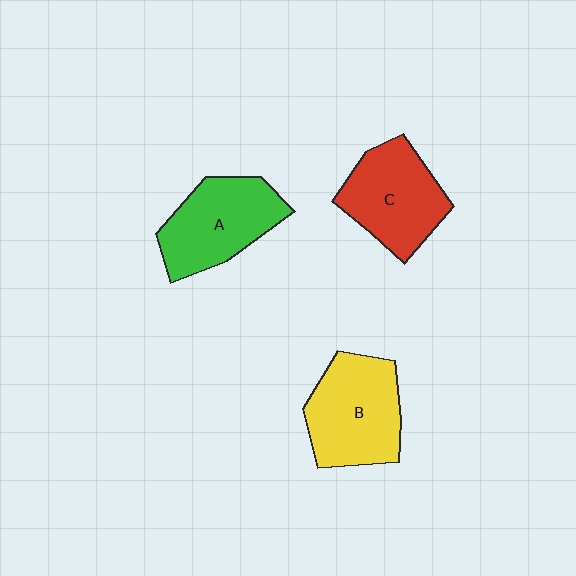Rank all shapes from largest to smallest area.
From largest to smallest: B (yellow), A (green), C (red).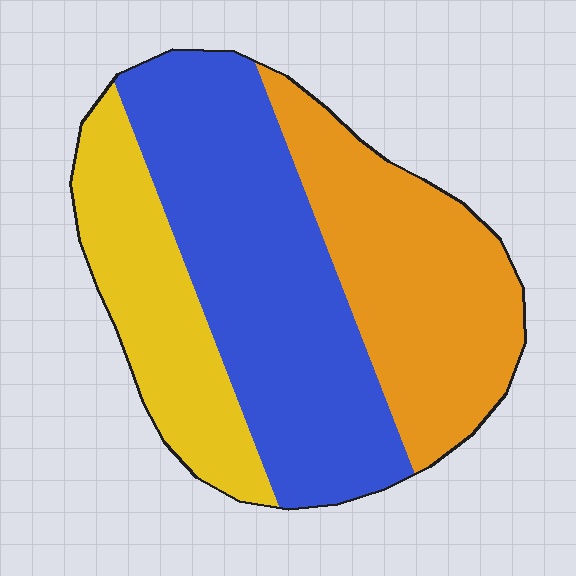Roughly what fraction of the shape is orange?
Orange takes up between a sixth and a third of the shape.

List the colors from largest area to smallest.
From largest to smallest: blue, orange, yellow.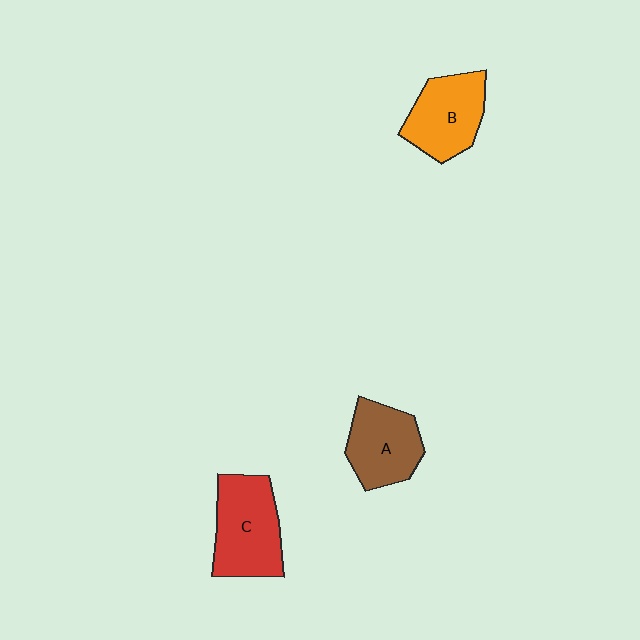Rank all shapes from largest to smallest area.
From largest to smallest: C (red), B (orange), A (brown).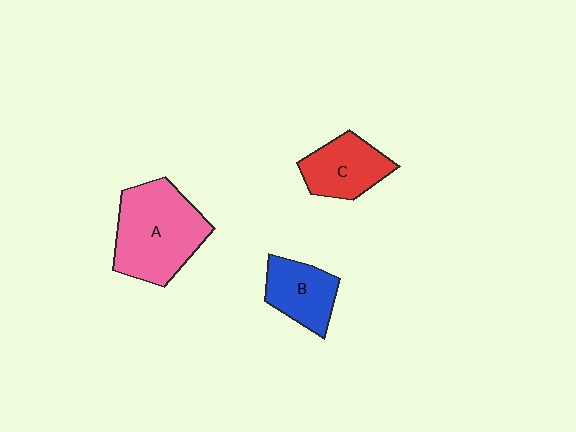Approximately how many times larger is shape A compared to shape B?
Approximately 1.8 times.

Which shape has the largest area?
Shape A (pink).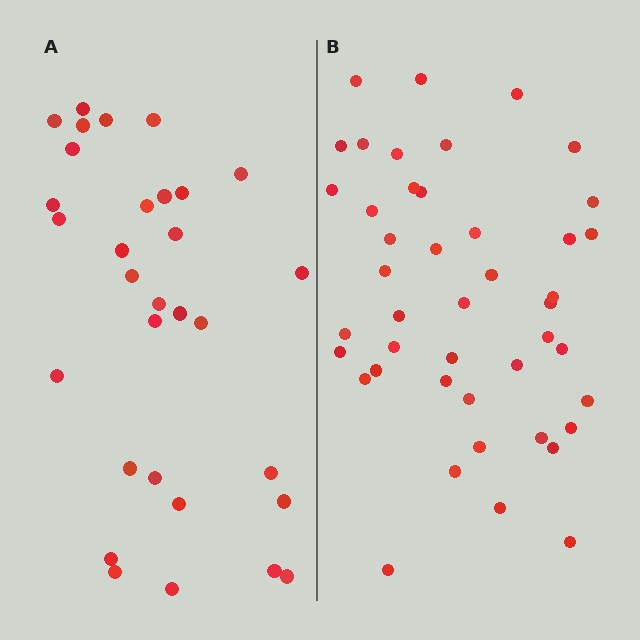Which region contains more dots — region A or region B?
Region B (the right region) has more dots.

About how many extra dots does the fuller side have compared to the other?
Region B has approximately 15 more dots than region A.